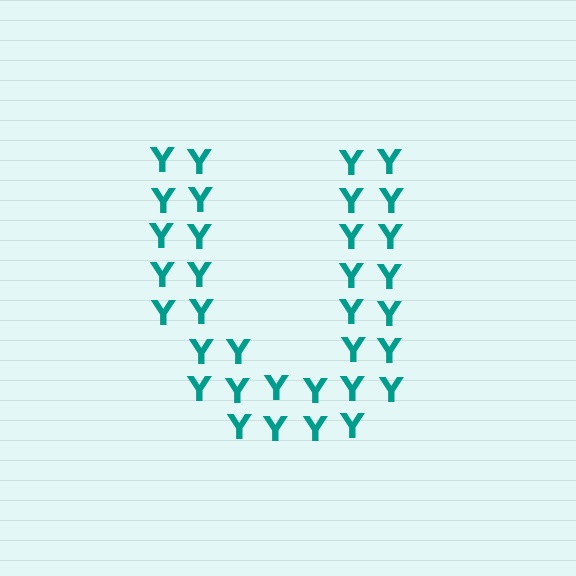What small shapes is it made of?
It is made of small letter Y's.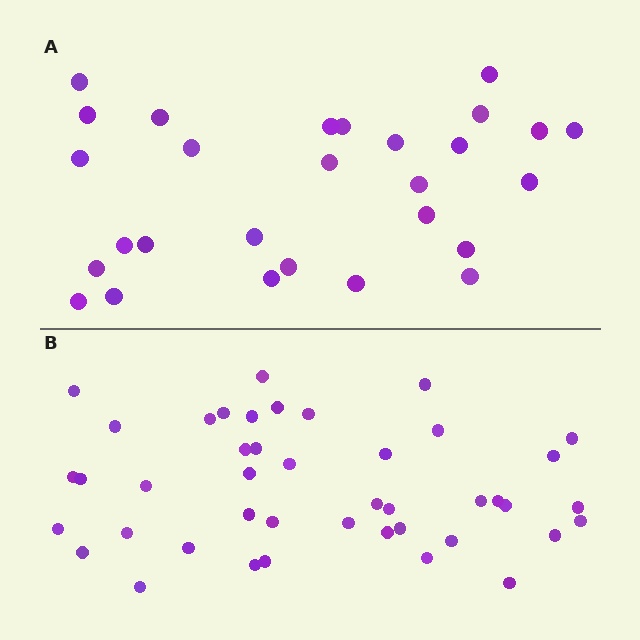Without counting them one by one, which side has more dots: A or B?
Region B (the bottom region) has more dots.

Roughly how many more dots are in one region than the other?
Region B has approximately 15 more dots than region A.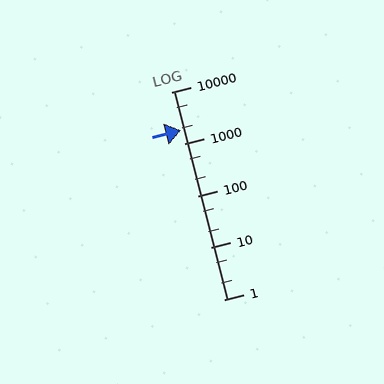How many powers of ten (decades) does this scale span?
The scale spans 4 decades, from 1 to 10000.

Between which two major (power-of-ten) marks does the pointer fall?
The pointer is between 1000 and 10000.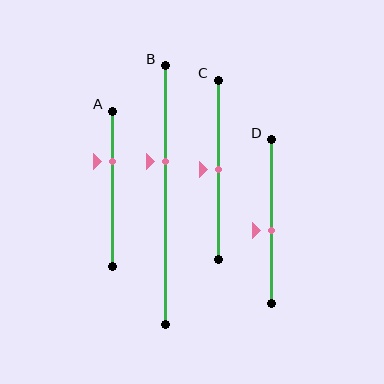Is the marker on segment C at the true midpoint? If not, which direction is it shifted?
Yes, the marker on segment C is at the true midpoint.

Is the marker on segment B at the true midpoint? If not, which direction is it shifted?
No, the marker on segment B is shifted upward by about 13% of the segment length.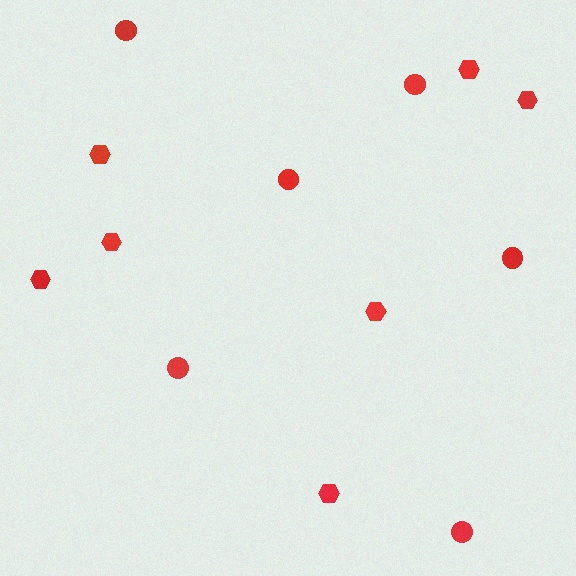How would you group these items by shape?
There are 2 groups: one group of hexagons (7) and one group of circles (6).